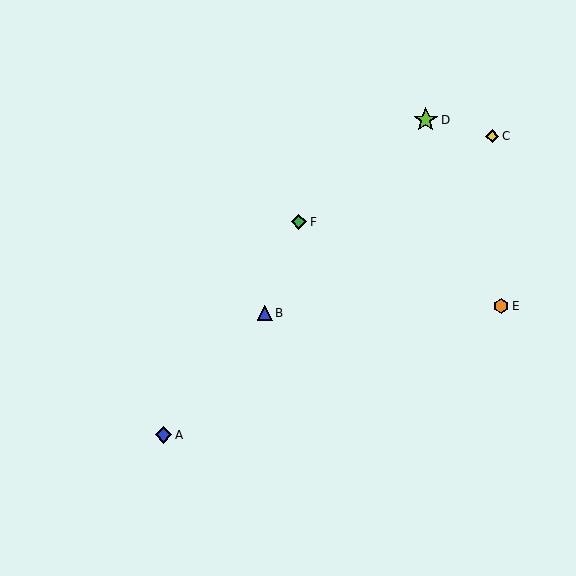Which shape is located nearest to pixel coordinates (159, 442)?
The blue diamond (labeled A) at (163, 435) is nearest to that location.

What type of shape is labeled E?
Shape E is an orange hexagon.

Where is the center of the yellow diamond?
The center of the yellow diamond is at (492, 136).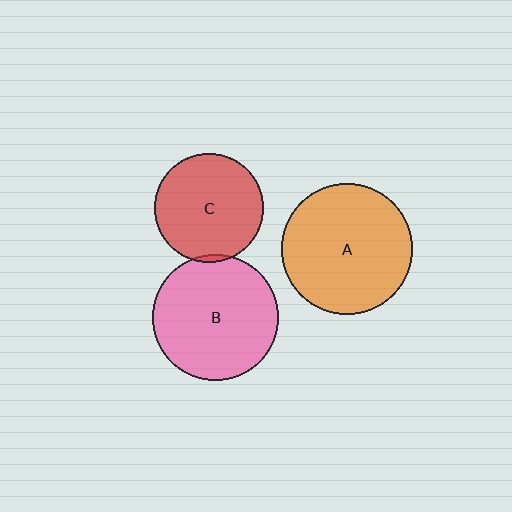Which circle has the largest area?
Circle A (orange).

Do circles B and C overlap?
Yes.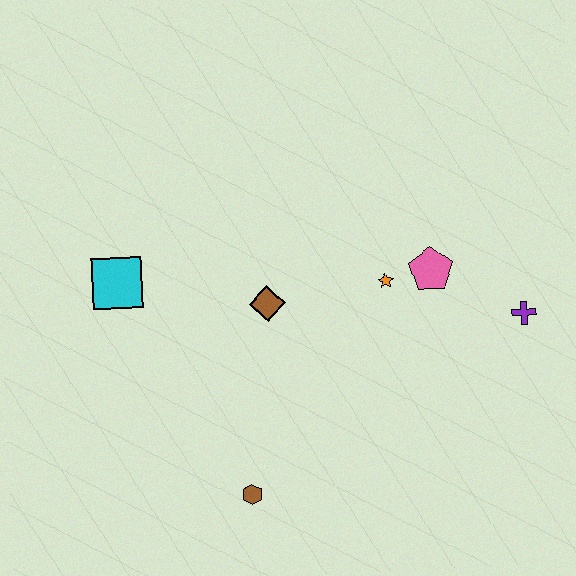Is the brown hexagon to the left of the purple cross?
Yes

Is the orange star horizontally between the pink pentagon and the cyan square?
Yes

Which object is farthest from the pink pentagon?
The cyan square is farthest from the pink pentagon.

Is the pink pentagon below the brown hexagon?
No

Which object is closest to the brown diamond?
The orange star is closest to the brown diamond.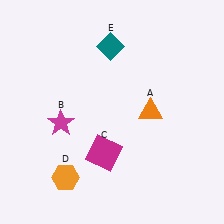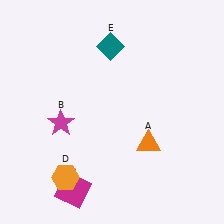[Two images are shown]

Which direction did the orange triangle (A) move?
The orange triangle (A) moved down.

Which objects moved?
The objects that moved are: the orange triangle (A), the magenta square (C).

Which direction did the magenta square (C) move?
The magenta square (C) moved down.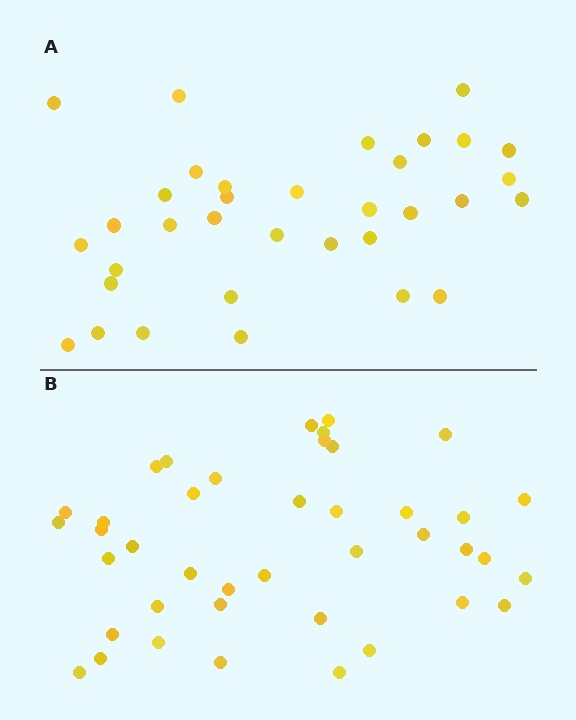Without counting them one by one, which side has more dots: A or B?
Region B (the bottom region) has more dots.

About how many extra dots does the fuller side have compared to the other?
Region B has roughly 8 or so more dots than region A.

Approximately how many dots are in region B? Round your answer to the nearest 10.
About 40 dots. (The exact count is 41, which rounds to 40.)